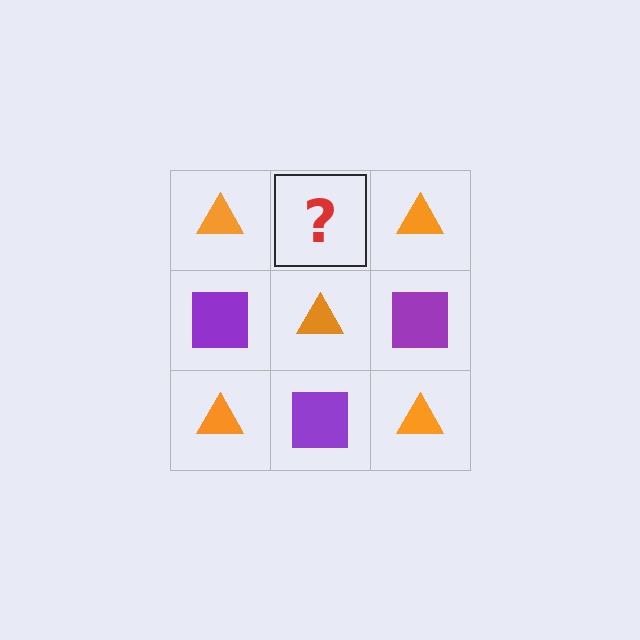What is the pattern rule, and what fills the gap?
The rule is that it alternates orange triangle and purple square in a checkerboard pattern. The gap should be filled with a purple square.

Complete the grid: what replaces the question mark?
The question mark should be replaced with a purple square.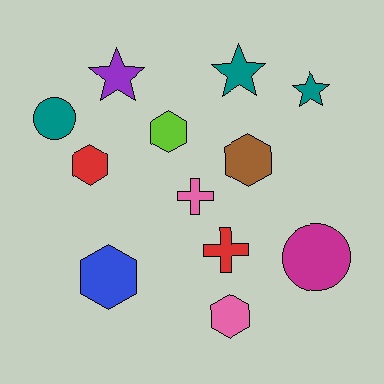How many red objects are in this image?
There are 2 red objects.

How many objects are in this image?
There are 12 objects.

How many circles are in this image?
There are 2 circles.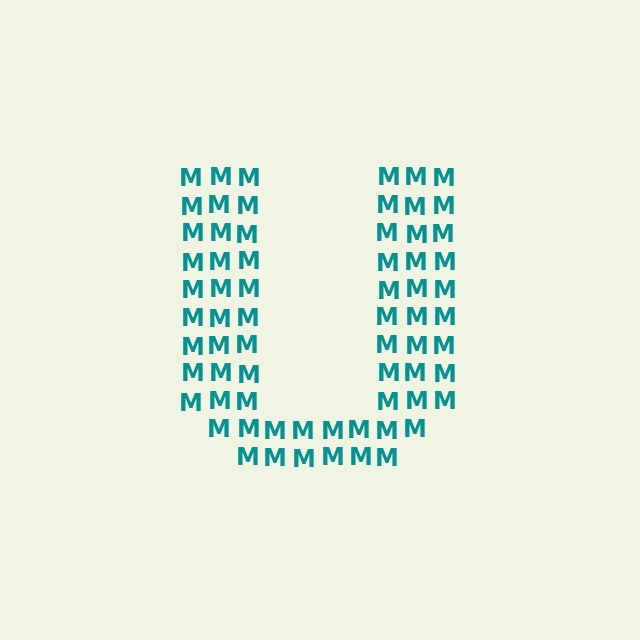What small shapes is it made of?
It is made of small letter M's.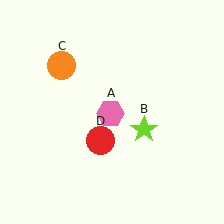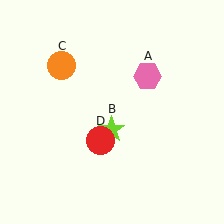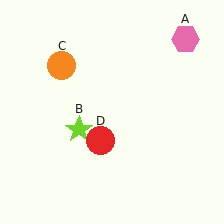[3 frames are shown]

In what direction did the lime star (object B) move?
The lime star (object B) moved left.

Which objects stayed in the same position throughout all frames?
Orange circle (object C) and red circle (object D) remained stationary.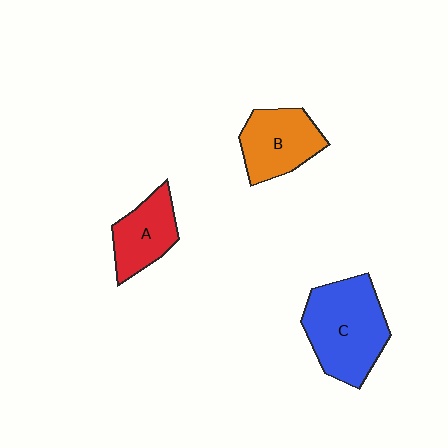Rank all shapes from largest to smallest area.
From largest to smallest: C (blue), B (orange), A (red).